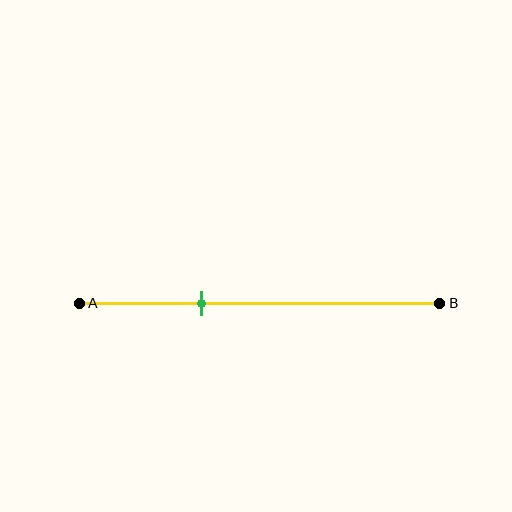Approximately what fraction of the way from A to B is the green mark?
The green mark is approximately 35% of the way from A to B.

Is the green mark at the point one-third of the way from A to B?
Yes, the mark is approximately at the one-third point.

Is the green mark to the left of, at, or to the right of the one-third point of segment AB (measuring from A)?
The green mark is approximately at the one-third point of segment AB.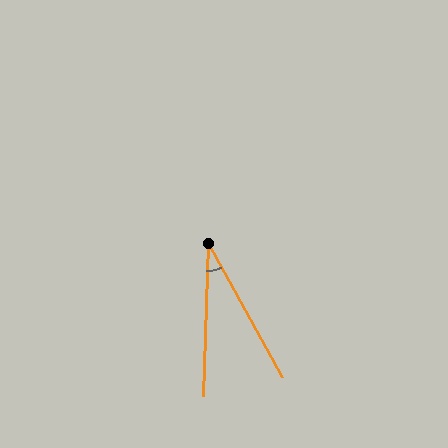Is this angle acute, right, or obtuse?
It is acute.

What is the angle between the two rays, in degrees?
Approximately 31 degrees.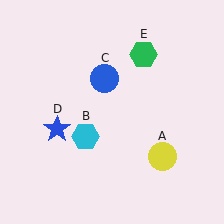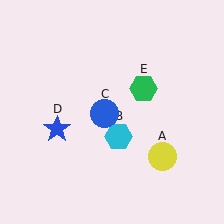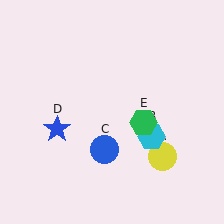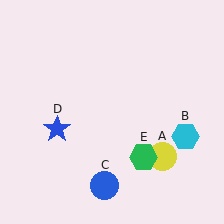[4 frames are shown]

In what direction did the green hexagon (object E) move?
The green hexagon (object E) moved down.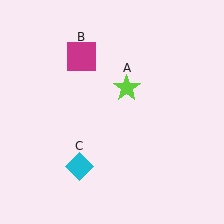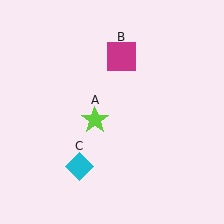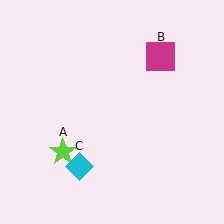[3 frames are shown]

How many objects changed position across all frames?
2 objects changed position: lime star (object A), magenta square (object B).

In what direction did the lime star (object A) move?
The lime star (object A) moved down and to the left.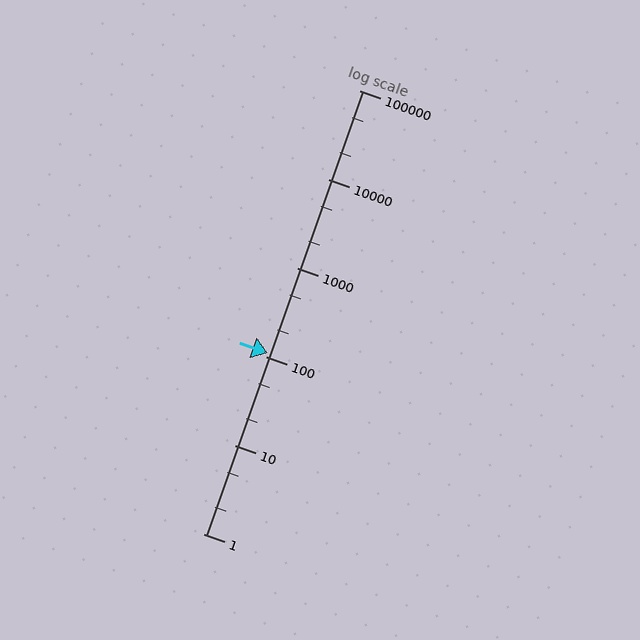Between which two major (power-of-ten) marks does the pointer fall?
The pointer is between 100 and 1000.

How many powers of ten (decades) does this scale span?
The scale spans 5 decades, from 1 to 100000.